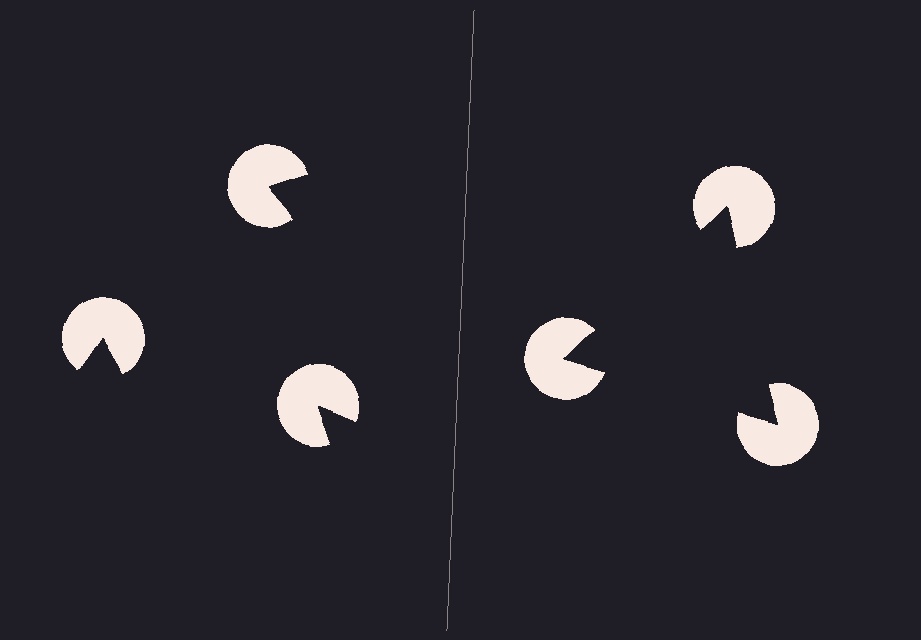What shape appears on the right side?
An illusory triangle.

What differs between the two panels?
The pac-man discs are positioned identically on both sides; only the wedge orientations differ. On the right they align to a triangle; on the left they are misaligned.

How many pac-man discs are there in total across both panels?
6 — 3 on each side.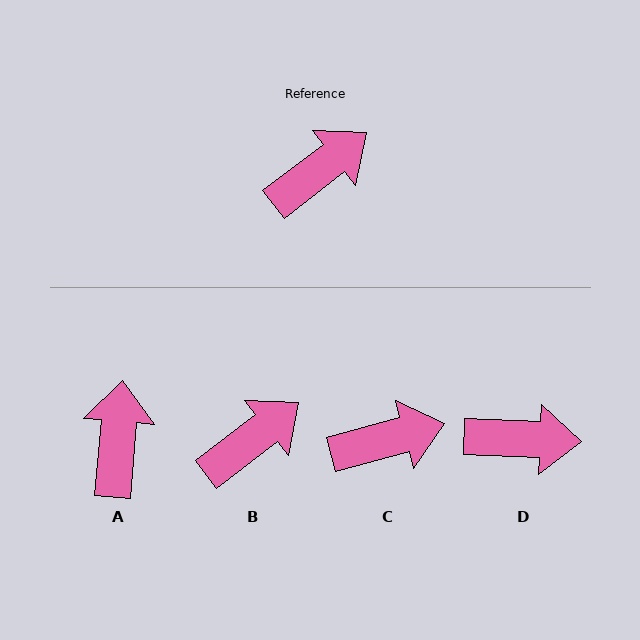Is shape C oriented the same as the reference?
No, it is off by about 23 degrees.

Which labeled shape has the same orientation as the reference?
B.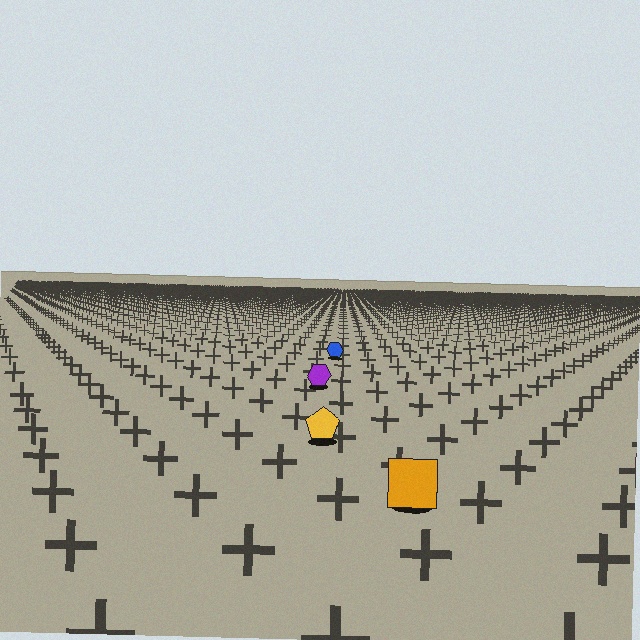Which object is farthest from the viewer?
The blue hexagon is farthest from the viewer. It appears smaller and the ground texture around it is denser.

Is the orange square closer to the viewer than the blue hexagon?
Yes. The orange square is closer — you can tell from the texture gradient: the ground texture is coarser near it.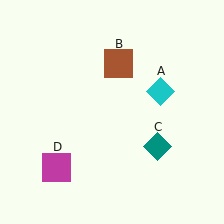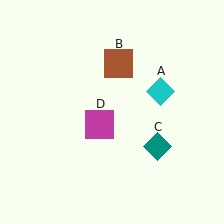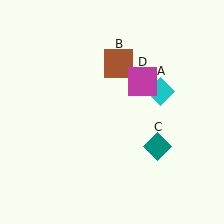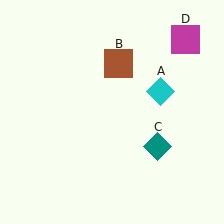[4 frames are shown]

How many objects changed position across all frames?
1 object changed position: magenta square (object D).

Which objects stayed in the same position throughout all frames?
Cyan diamond (object A) and brown square (object B) and teal diamond (object C) remained stationary.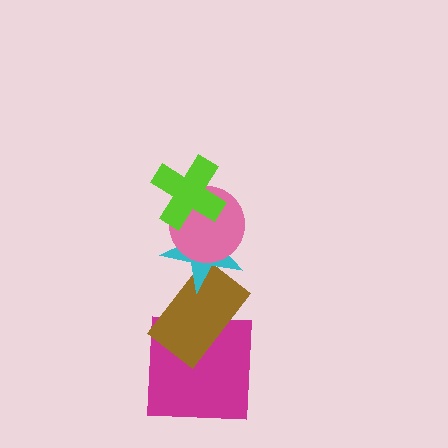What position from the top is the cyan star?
The cyan star is 3rd from the top.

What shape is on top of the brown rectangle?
The cyan star is on top of the brown rectangle.